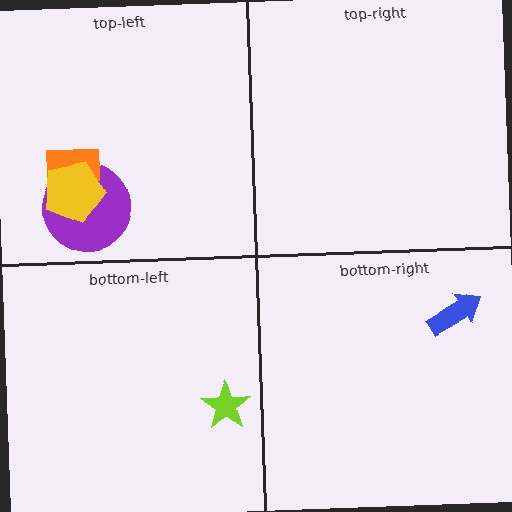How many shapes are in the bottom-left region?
1.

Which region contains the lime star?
The bottom-left region.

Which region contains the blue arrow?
The bottom-right region.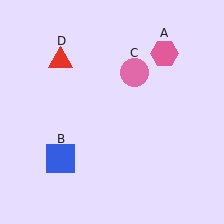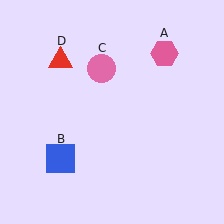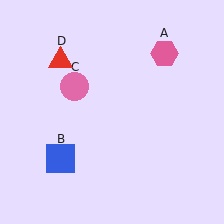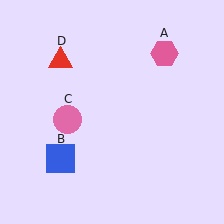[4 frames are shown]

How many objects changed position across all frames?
1 object changed position: pink circle (object C).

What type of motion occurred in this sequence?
The pink circle (object C) rotated counterclockwise around the center of the scene.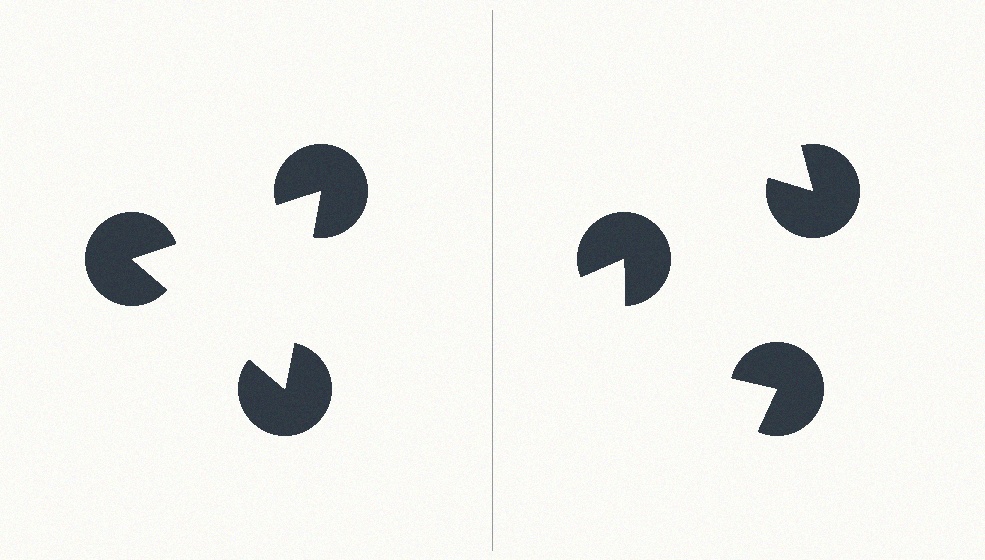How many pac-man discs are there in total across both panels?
6 — 3 on each side.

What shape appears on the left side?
An illusory triangle.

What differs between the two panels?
The pac-man discs are positioned identically on both sides; only the wedge orientations differ. On the left they align to a triangle; on the right they are misaligned.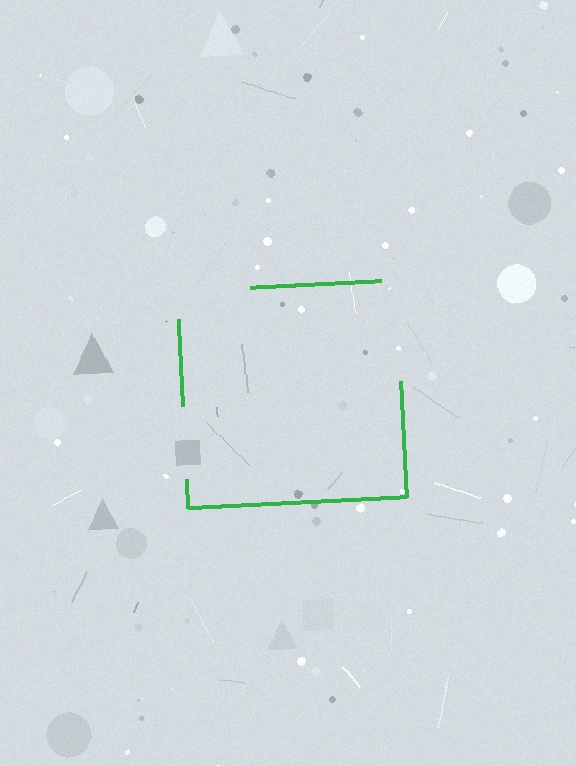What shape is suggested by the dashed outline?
The dashed outline suggests a square.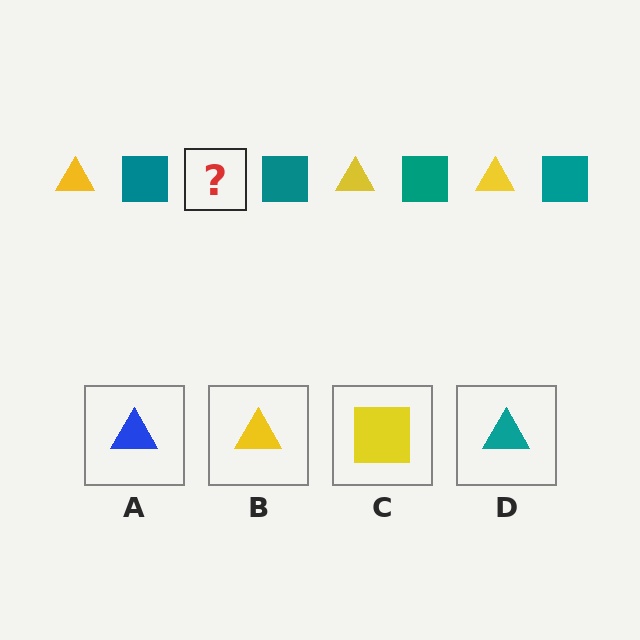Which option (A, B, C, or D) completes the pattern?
B.